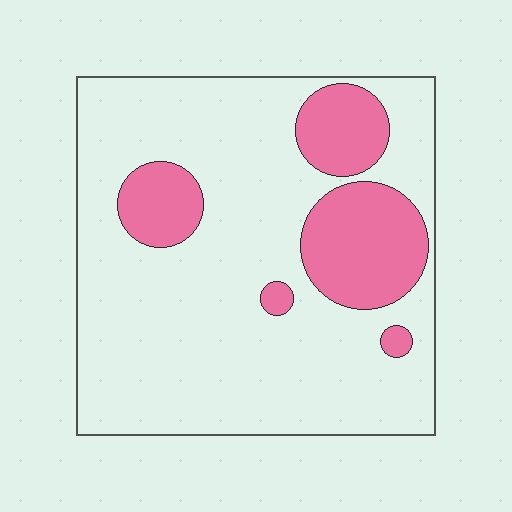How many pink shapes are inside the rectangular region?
5.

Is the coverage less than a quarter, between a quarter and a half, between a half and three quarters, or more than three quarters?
Less than a quarter.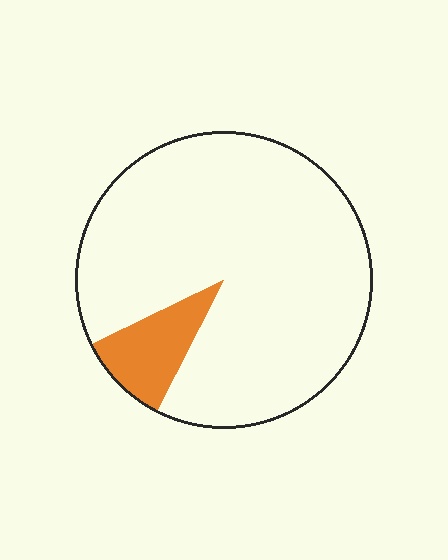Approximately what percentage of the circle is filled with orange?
Approximately 10%.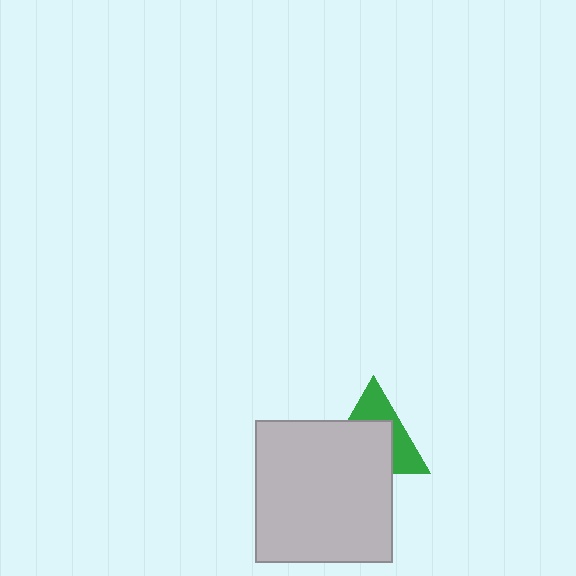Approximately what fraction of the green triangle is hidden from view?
Roughly 59% of the green triangle is hidden behind the light gray rectangle.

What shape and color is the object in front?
The object in front is a light gray rectangle.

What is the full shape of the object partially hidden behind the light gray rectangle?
The partially hidden object is a green triangle.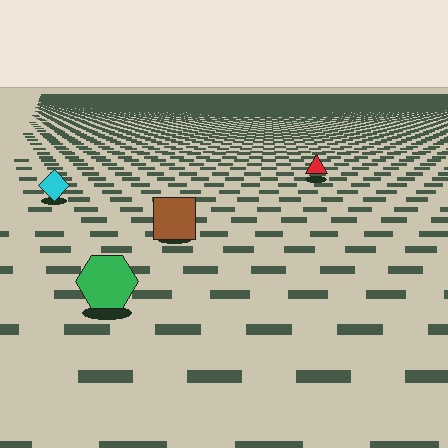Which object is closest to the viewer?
The green hexagon is closest. The texture marks near it are larger and more spread out.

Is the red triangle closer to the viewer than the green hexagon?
No. The green hexagon is closer — you can tell from the texture gradient: the ground texture is coarser near it.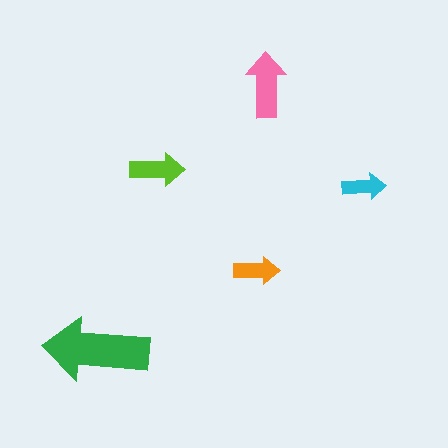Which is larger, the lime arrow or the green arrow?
The green one.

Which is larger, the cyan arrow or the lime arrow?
The lime one.